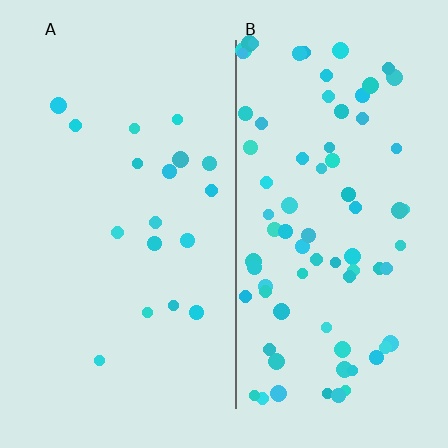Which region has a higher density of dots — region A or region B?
B (the right).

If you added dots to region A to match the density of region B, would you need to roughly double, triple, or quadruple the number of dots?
Approximately quadruple.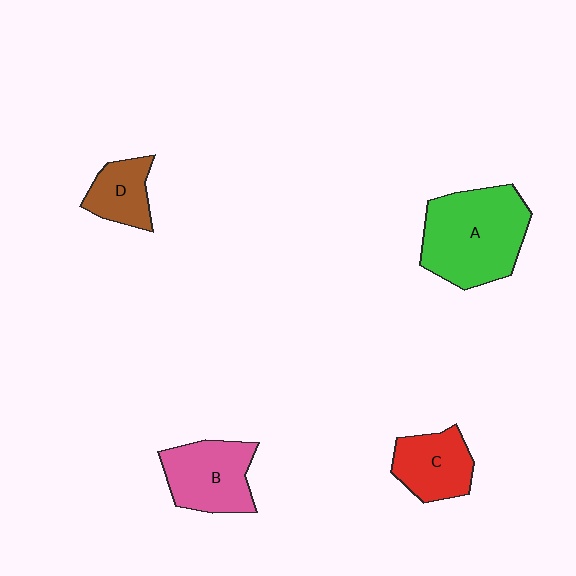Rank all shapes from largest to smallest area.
From largest to smallest: A (green), B (pink), C (red), D (brown).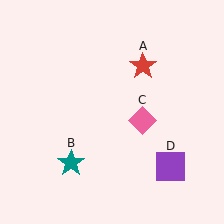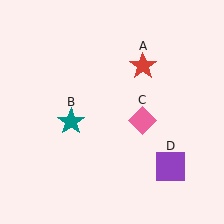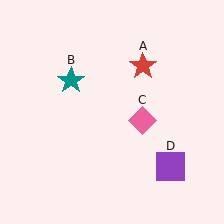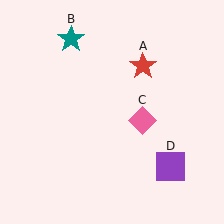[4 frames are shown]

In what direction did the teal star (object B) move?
The teal star (object B) moved up.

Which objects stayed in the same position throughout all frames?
Red star (object A) and pink diamond (object C) and purple square (object D) remained stationary.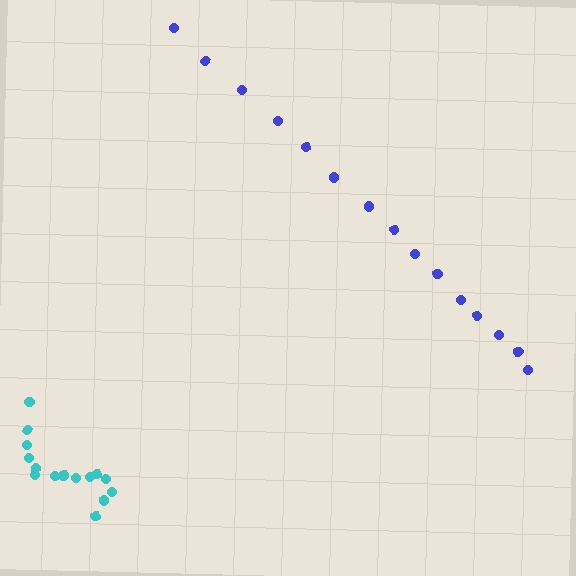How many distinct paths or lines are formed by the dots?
There are 2 distinct paths.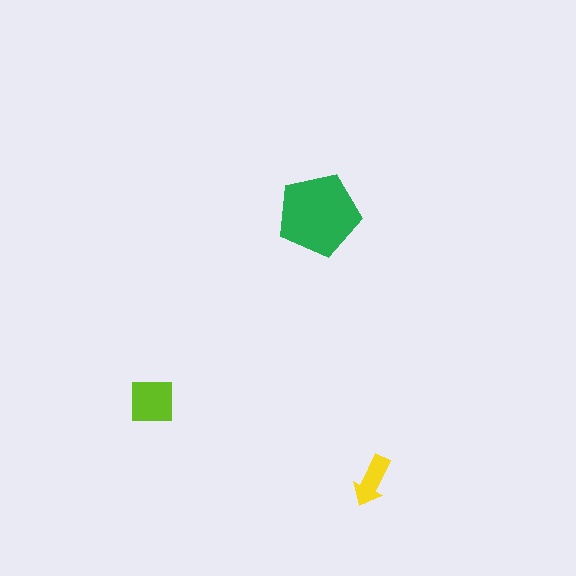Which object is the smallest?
The yellow arrow.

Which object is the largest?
The green pentagon.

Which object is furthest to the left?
The lime square is leftmost.